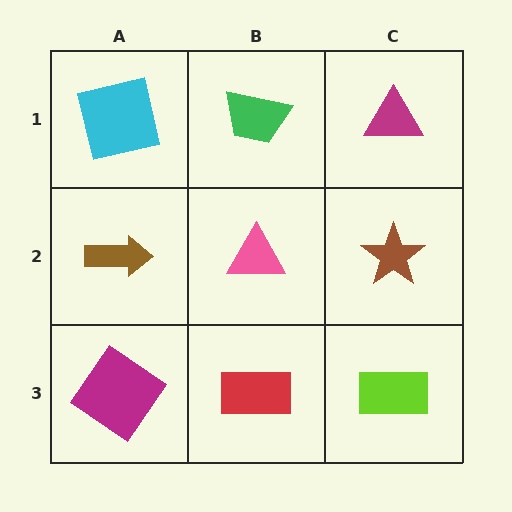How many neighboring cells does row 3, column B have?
3.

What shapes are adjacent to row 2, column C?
A magenta triangle (row 1, column C), a lime rectangle (row 3, column C), a pink triangle (row 2, column B).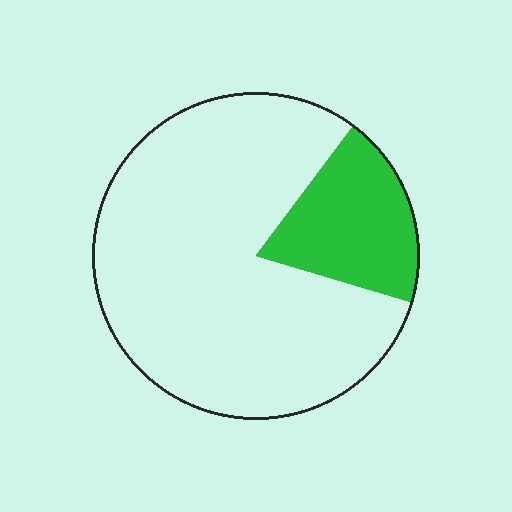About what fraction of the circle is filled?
About one fifth (1/5).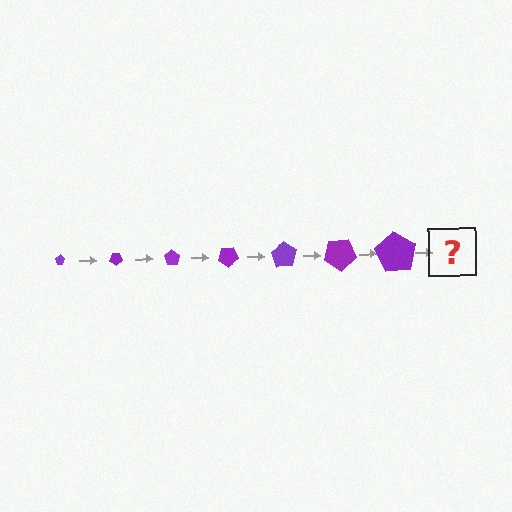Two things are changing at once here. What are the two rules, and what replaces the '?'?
The two rules are that the pentagon grows larger each step and it rotates 35 degrees each step. The '?' should be a pentagon, larger than the previous one and rotated 245 degrees from the start.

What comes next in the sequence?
The next element should be a pentagon, larger than the previous one and rotated 245 degrees from the start.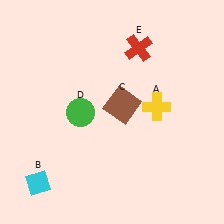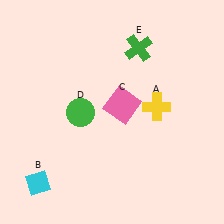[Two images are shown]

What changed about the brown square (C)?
In Image 1, C is brown. In Image 2, it changed to pink.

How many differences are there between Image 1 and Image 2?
There are 2 differences between the two images.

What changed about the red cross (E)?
In Image 1, E is red. In Image 2, it changed to green.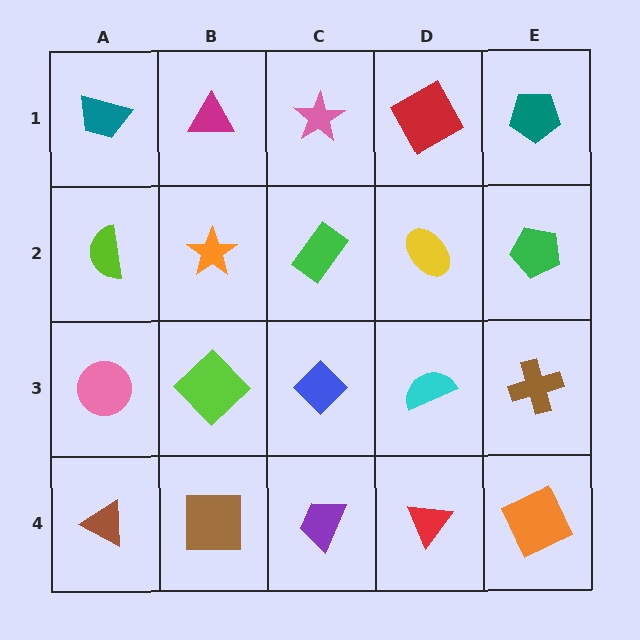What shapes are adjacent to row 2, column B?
A magenta triangle (row 1, column B), a lime diamond (row 3, column B), a lime semicircle (row 2, column A), a green rectangle (row 2, column C).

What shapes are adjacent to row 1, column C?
A green rectangle (row 2, column C), a magenta triangle (row 1, column B), a red square (row 1, column D).